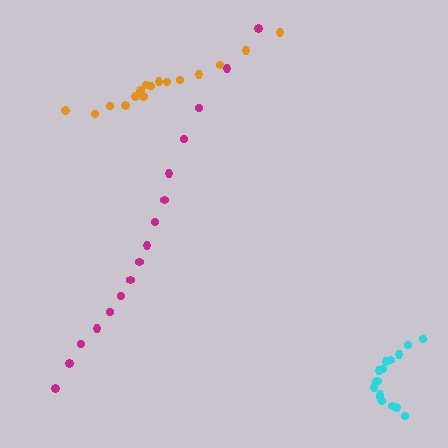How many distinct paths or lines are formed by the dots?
There are 3 distinct paths.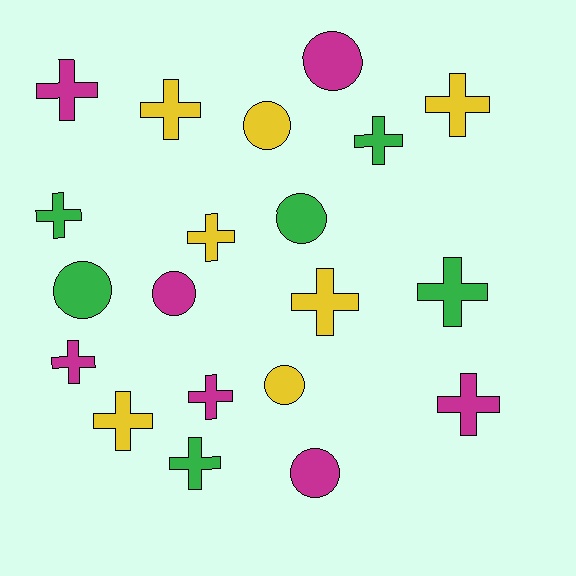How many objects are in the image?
There are 20 objects.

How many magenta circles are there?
There are 3 magenta circles.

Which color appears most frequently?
Yellow, with 7 objects.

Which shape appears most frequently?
Cross, with 13 objects.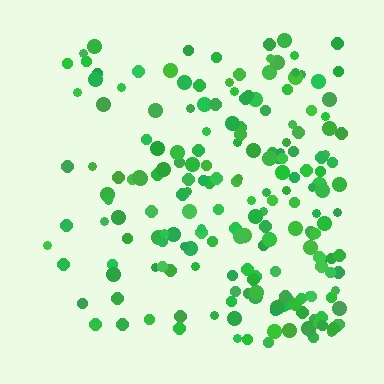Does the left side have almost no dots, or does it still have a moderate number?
Still a moderate number, just noticeably fewer than the right.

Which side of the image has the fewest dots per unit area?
The left.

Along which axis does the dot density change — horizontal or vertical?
Horizontal.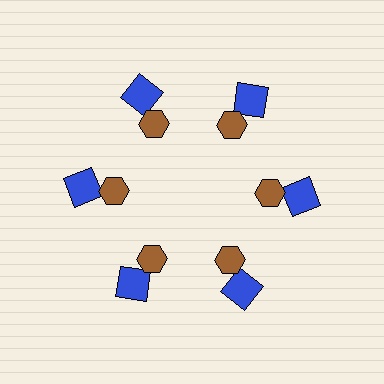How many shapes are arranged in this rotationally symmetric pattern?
There are 12 shapes, arranged in 6 groups of 2.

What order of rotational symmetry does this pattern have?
This pattern has 6-fold rotational symmetry.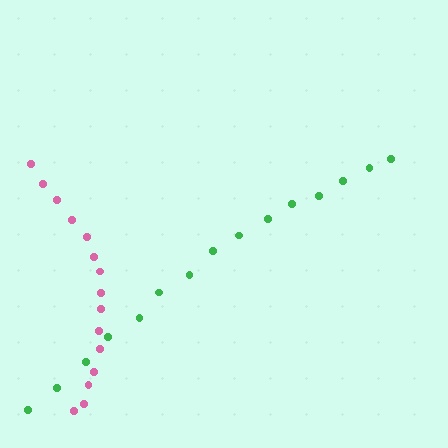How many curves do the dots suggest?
There are 2 distinct paths.